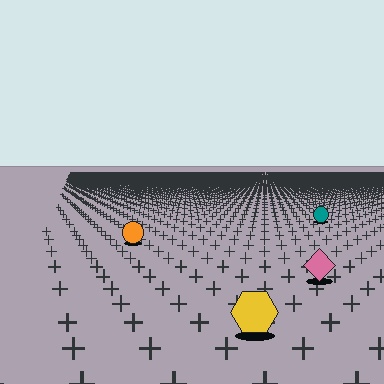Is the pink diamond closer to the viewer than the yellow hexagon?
No. The yellow hexagon is closer — you can tell from the texture gradient: the ground texture is coarser near it.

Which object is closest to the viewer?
The yellow hexagon is closest. The texture marks near it are larger and more spread out.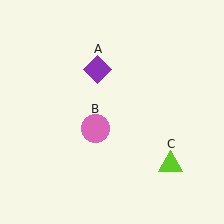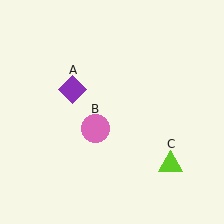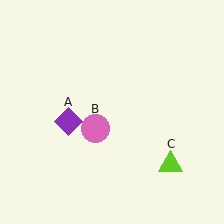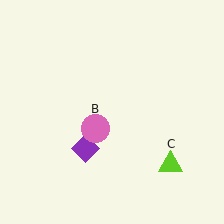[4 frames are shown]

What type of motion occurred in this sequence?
The purple diamond (object A) rotated counterclockwise around the center of the scene.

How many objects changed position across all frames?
1 object changed position: purple diamond (object A).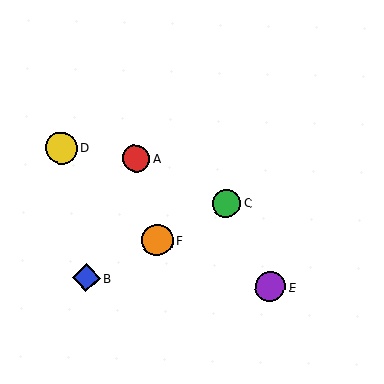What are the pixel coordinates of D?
Object D is at (61, 148).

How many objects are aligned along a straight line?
3 objects (B, C, F) are aligned along a straight line.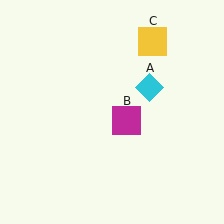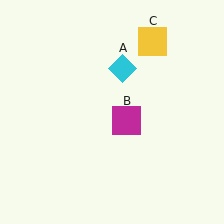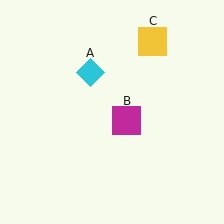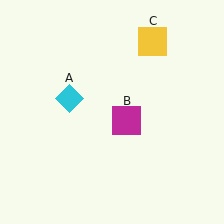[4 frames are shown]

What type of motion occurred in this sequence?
The cyan diamond (object A) rotated counterclockwise around the center of the scene.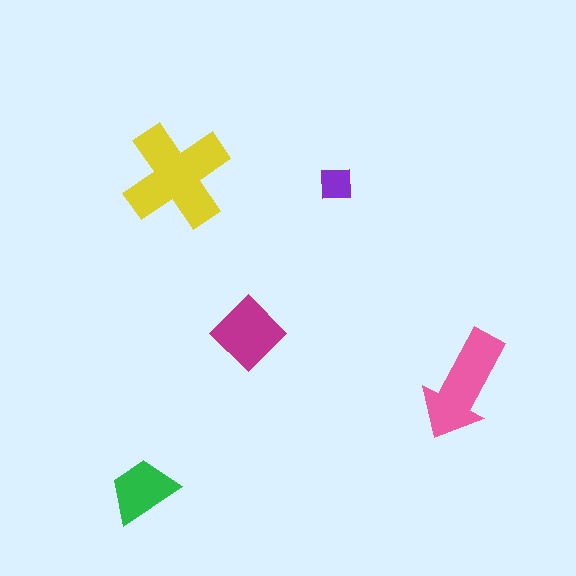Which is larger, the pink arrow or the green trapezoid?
The pink arrow.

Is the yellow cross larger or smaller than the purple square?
Larger.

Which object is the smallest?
The purple square.